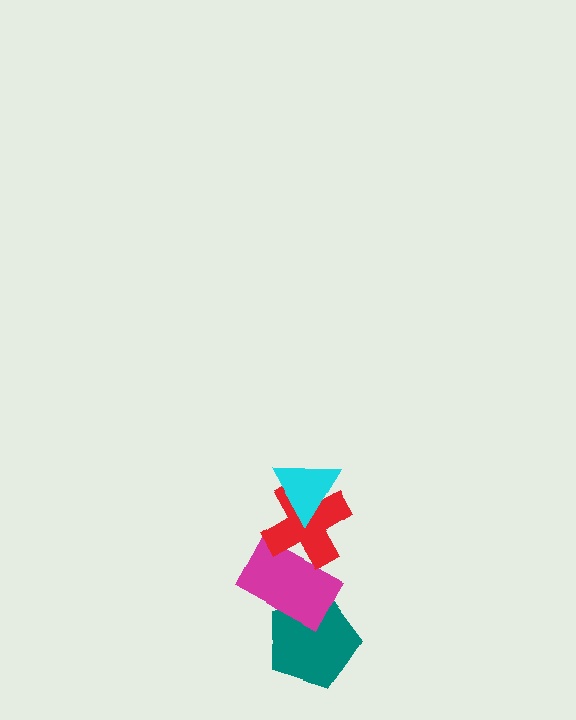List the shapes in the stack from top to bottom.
From top to bottom: the cyan triangle, the red cross, the magenta rectangle, the teal pentagon.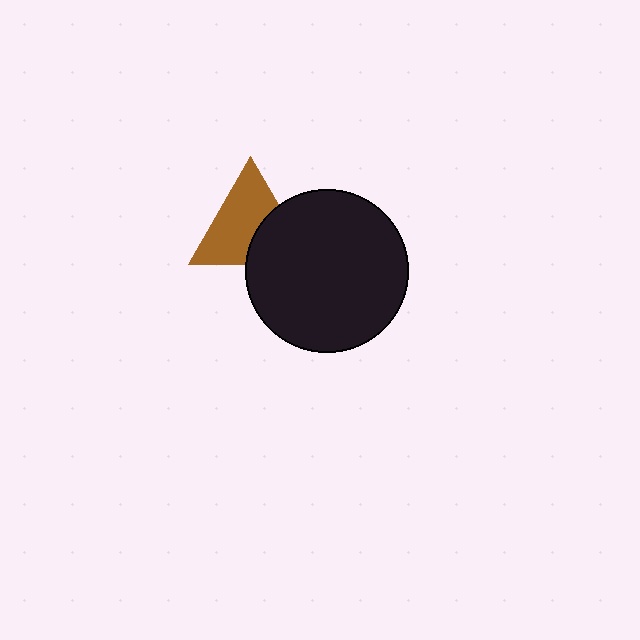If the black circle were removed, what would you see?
You would see the complete brown triangle.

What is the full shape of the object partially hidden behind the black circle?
The partially hidden object is a brown triangle.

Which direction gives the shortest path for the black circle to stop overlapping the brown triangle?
Moving toward the lower-right gives the shortest separation.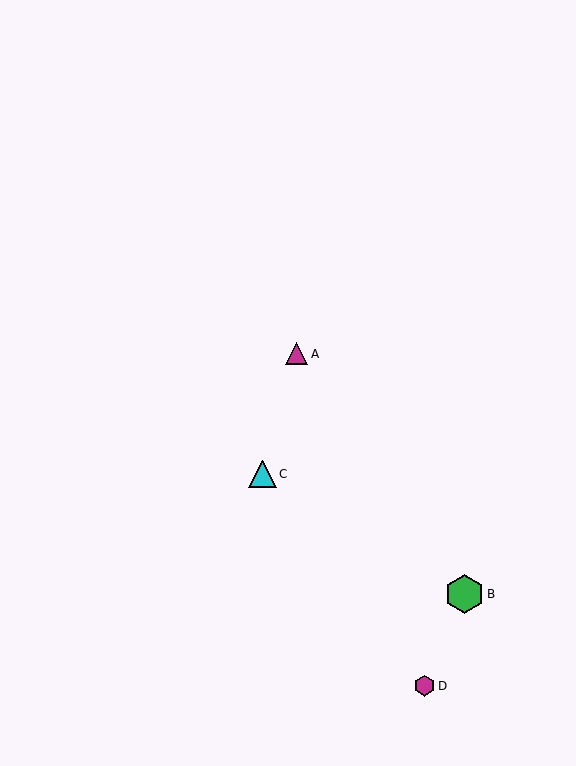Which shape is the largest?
The green hexagon (labeled B) is the largest.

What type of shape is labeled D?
Shape D is a magenta hexagon.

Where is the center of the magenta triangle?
The center of the magenta triangle is at (297, 354).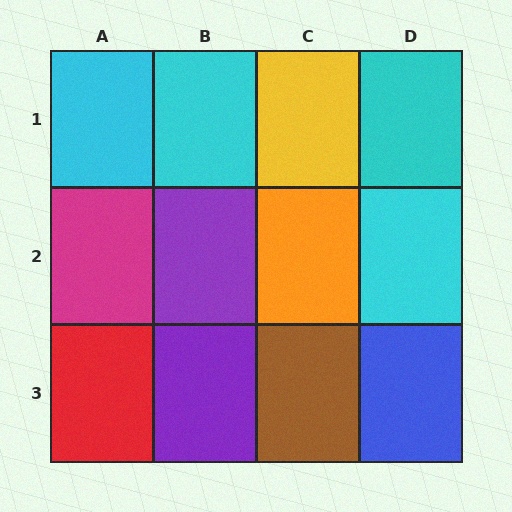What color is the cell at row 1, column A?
Cyan.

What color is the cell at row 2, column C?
Orange.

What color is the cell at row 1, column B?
Cyan.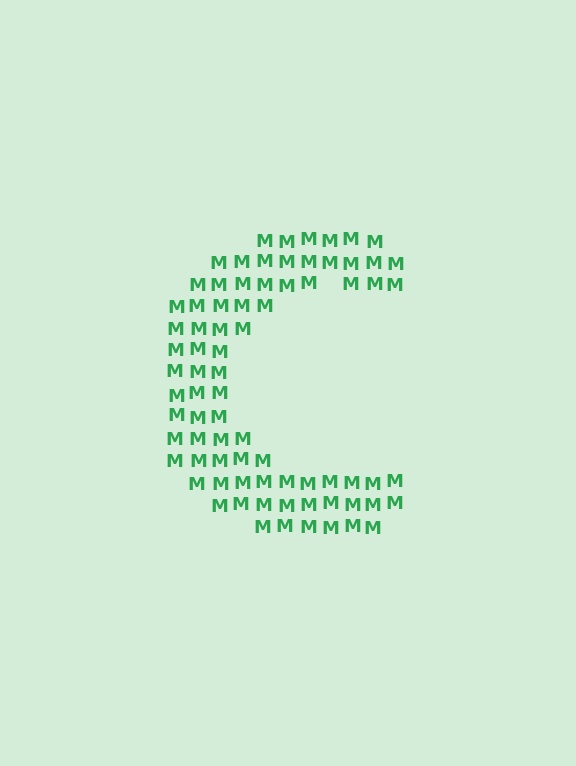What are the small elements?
The small elements are letter M's.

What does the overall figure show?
The overall figure shows the letter C.